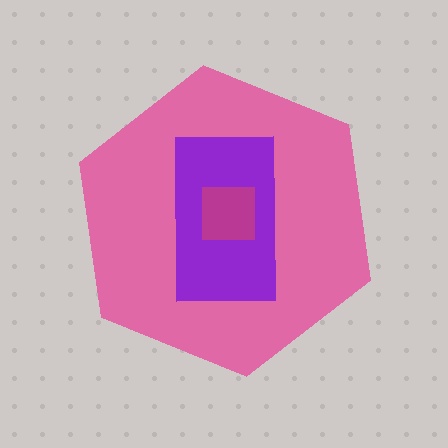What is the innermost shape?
The magenta square.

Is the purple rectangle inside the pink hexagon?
Yes.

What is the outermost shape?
The pink hexagon.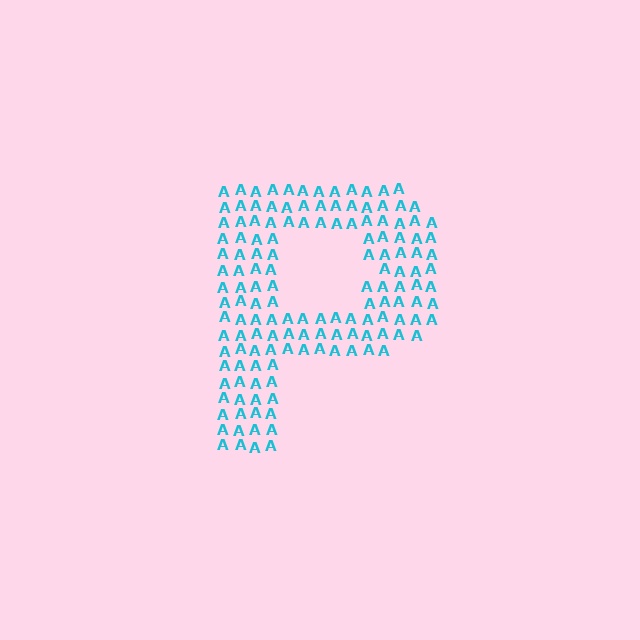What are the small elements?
The small elements are letter A's.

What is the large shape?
The large shape is the letter P.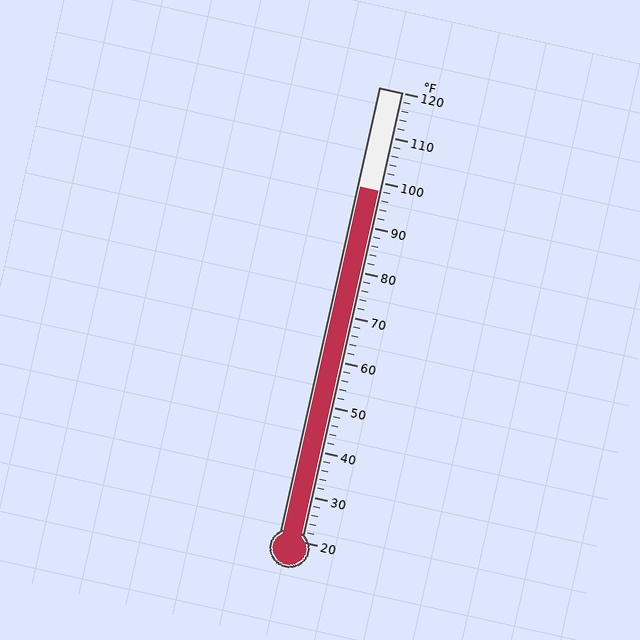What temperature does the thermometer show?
The thermometer shows approximately 98°F.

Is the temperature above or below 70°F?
The temperature is above 70°F.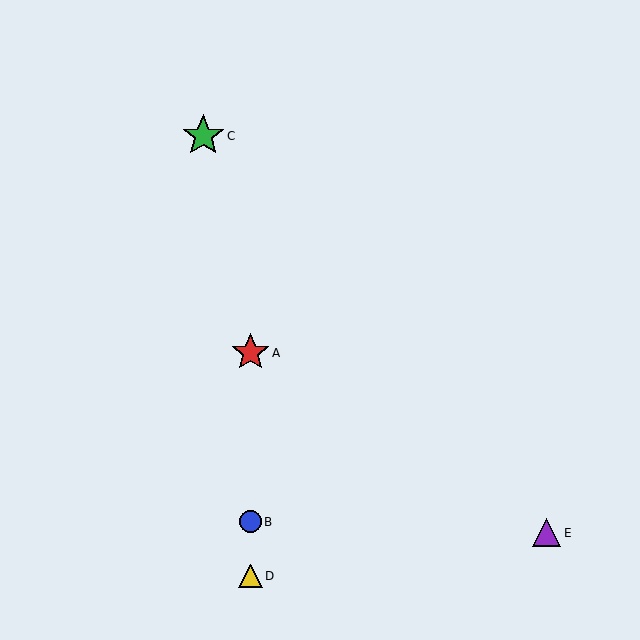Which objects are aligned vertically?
Objects A, B, D are aligned vertically.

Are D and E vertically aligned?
No, D is at x≈250 and E is at x≈547.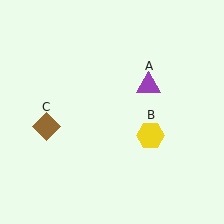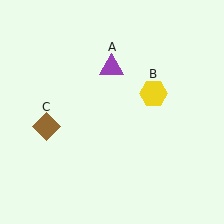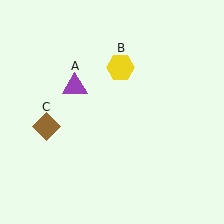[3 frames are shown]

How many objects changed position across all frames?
2 objects changed position: purple triangle (object A), yellow hexagon (object B).